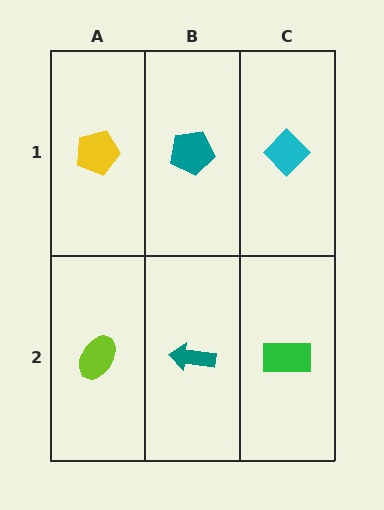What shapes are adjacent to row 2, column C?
A cyan diamond (row 1, column C), a teal arrow (row 2, column B).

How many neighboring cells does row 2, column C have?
2.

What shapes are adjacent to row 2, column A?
A yellow pentagon (row 1, column A), a teal arrow (row 2, column B).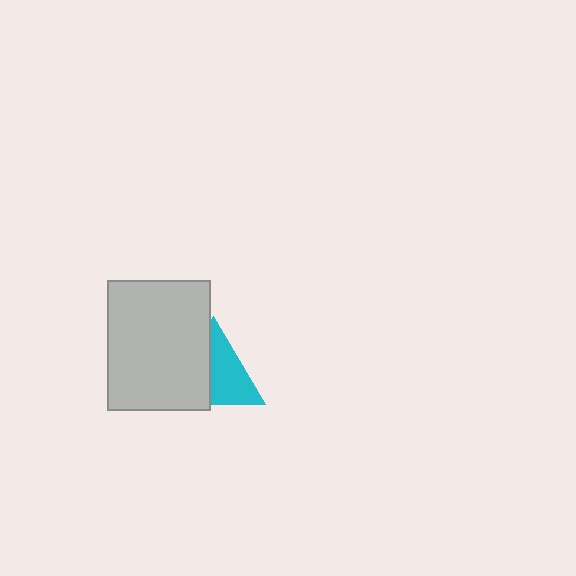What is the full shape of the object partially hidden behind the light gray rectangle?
The partially hidden object is a cyan triangle.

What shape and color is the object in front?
The object in front is a light gray rectangle.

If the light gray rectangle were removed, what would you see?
You would see the complete cyan triangle.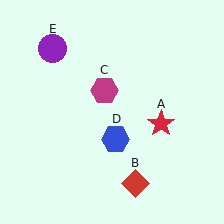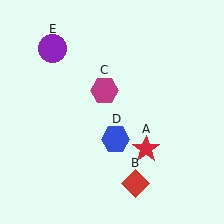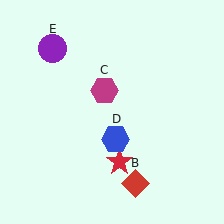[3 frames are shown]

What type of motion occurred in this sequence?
The red star (object A) rotated clockwise around the center of the scene.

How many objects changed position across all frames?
1 object changed position: red star (object A).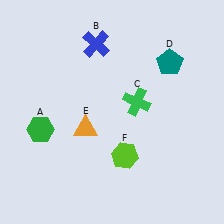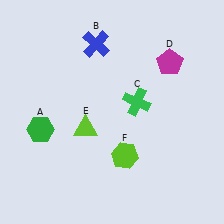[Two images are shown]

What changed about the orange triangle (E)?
In Image 1, E is orange. In Image 2, it changed to lime.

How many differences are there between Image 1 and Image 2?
There are 2 differences between the two images.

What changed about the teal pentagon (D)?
In Image 1, D is teal. In Image 2, it changed to magenta.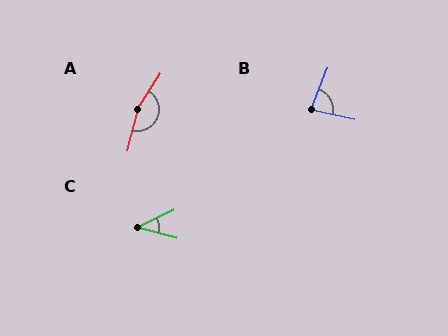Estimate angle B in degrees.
Approximately 81 degrees.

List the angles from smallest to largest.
C (41°), B (81°), A (161°).